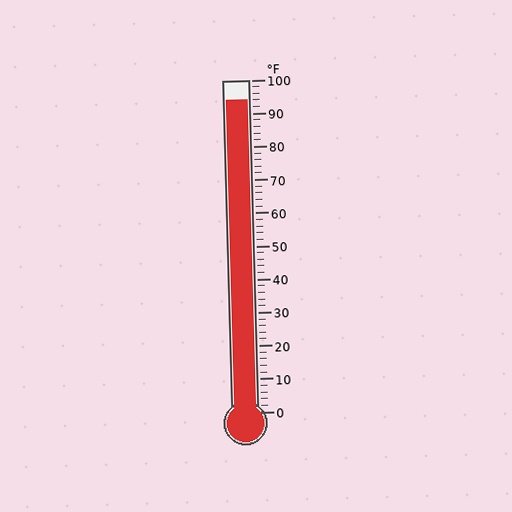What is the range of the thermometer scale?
The thermometer scale ranges from 0°F to 100°F.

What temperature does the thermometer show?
The thermometer shows approximately 94°F.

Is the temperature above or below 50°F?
The temperature is above 50°F.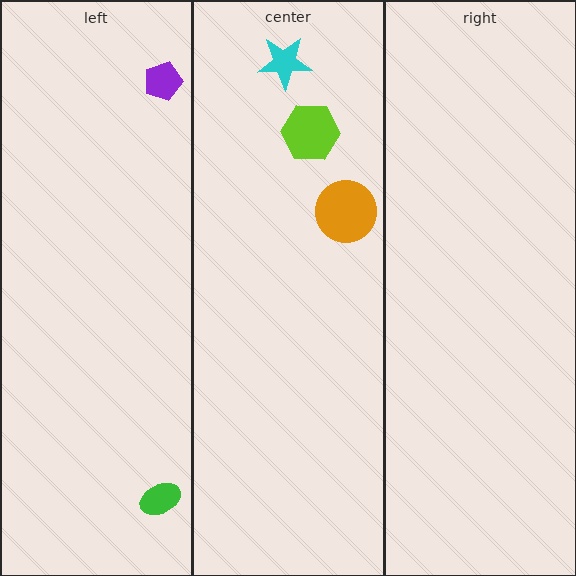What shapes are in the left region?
The green ellipse, the purple pentagon.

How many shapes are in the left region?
2.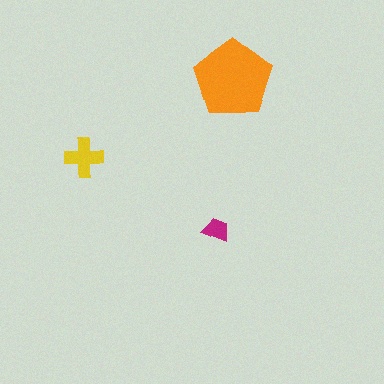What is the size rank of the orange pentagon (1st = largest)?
1st.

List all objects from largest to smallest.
The orange pentagon, the yellow cross, the magenta trapezoid.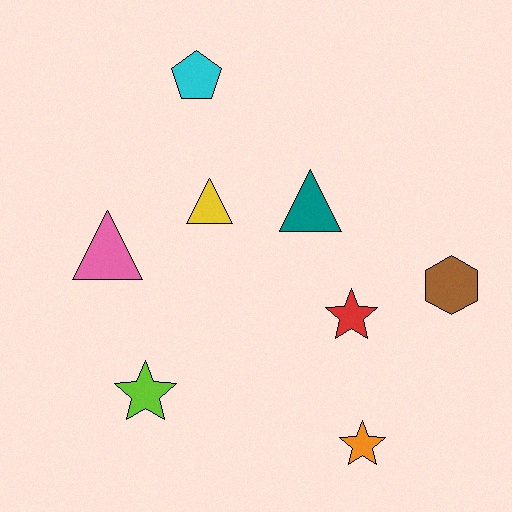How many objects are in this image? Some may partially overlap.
There are 8 objects.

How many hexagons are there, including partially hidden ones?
There is 1 hexagon.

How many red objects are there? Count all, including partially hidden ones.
There is 1 red object.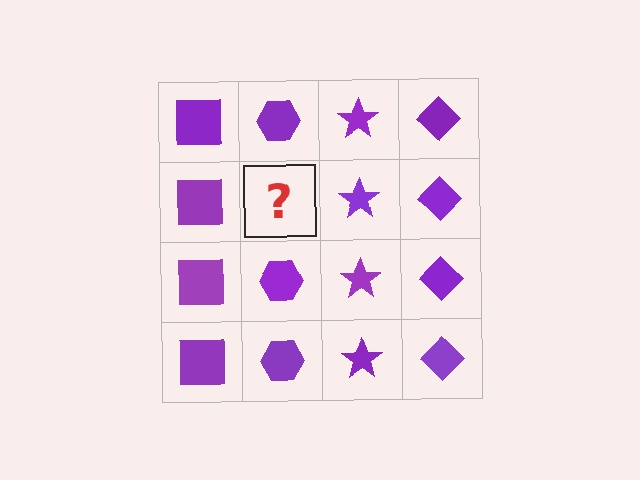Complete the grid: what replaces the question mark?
The question mark should be replaced with a purple hexagon.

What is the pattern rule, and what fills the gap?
The rule is that each column has a consistent shape. The gap should be filled with a purple hexagon.